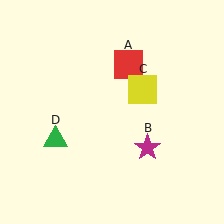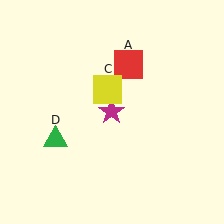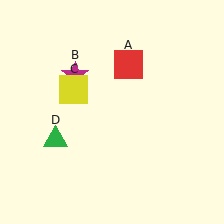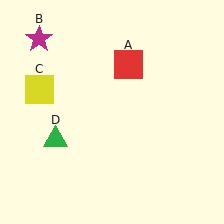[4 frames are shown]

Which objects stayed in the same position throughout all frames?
Red square (object A) and green triangle (object D) remained stationary.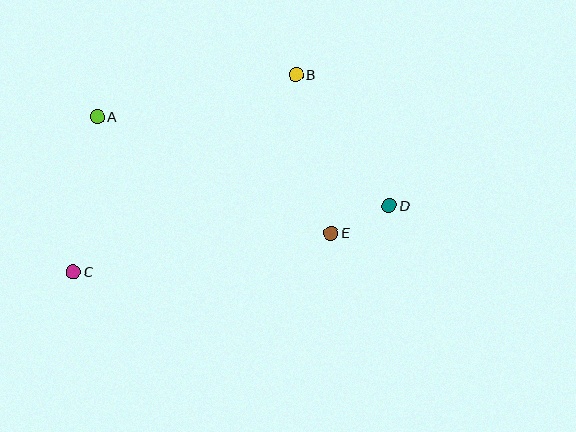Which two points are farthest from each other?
Points C and D are farthest from each other.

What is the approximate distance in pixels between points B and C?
The distance between B and C is approximately 298 pixels.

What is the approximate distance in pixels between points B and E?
The distance between B and E is approximately 163 pixels.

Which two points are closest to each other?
Points D and E are closest to each other.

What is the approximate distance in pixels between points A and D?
The distance between A and D is approximately 305 pixels.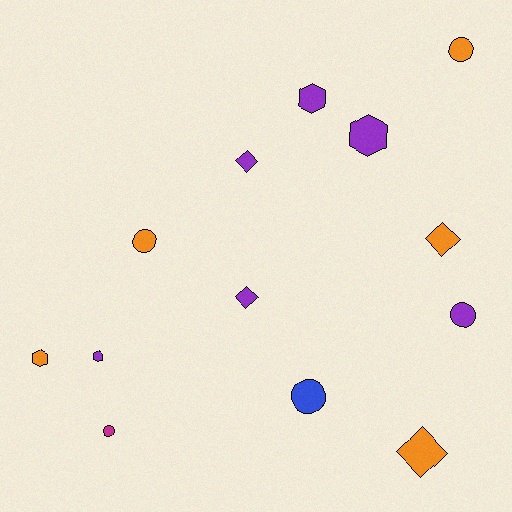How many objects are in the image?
There are 13 objects.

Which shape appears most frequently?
Circle, with 5 objects.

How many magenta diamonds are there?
There are no magenta diamonds.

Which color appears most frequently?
Purple, with 6 objects.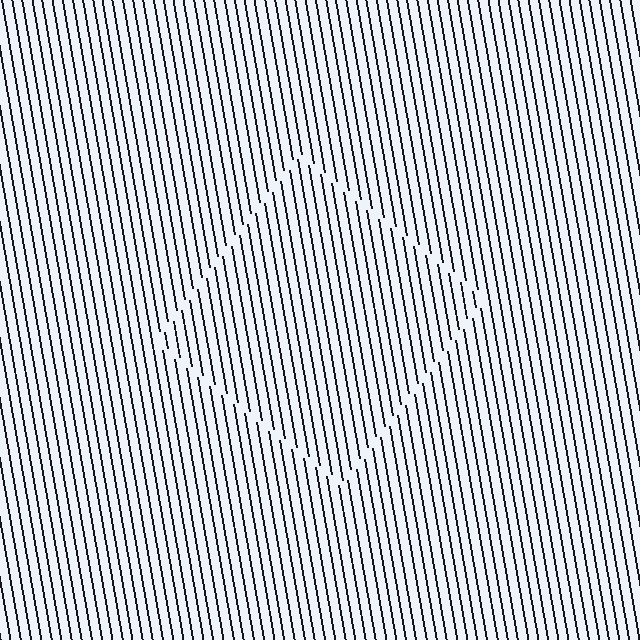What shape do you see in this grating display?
An illusory square. The interior of the shape contains the same grating, shifted by half a period — the contour is defined by the phase discontinuity where line-ends from the inner and outer gratings abut.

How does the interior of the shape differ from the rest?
The interior of the shape contains the same grating, shifted by half a period — the contour is defined by the phase discontinuity where line-ends from the inner and outer gratings abut.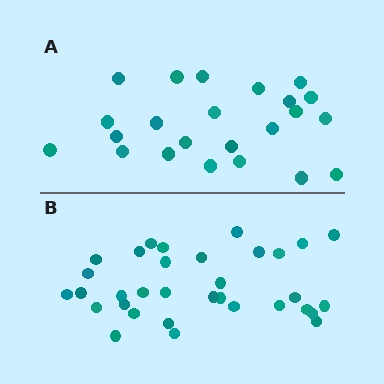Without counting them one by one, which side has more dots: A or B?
Region B (the bottom region) has more dots.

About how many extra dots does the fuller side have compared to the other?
Region B has roughly 10 or so more dots than region A.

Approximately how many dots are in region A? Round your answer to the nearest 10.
About 20 dots. (The exact count is 23, which rounds to 20.)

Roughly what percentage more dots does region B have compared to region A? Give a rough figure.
About 45% more.